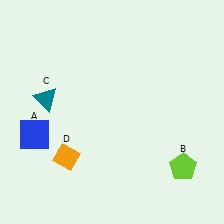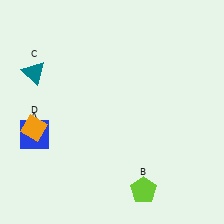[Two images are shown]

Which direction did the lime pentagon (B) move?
The lime pentagon (B) moved left.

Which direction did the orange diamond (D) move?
The orange diamond (D) moved left.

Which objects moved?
The objects that moved are: the lime pentagon (B), the teal triangle (C), the orange diamond (D).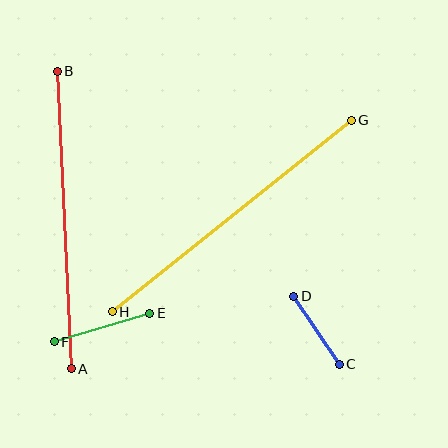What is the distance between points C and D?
The distance is approximately 82 pixels.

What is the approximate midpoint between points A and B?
The midpoint is at approximately (64, 220) pixels.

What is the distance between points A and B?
The distance is approximately 298 pixels.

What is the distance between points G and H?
The distance is approximately 306 pixels.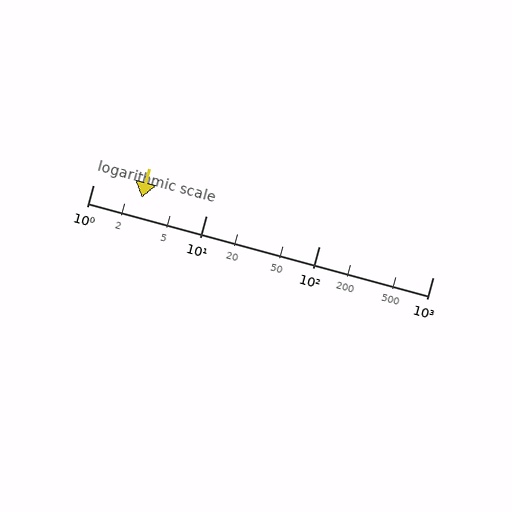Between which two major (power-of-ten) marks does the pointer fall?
The pointer is between 1 and 10.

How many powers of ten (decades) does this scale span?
The scale spans 3 decades, from 1 to 1000.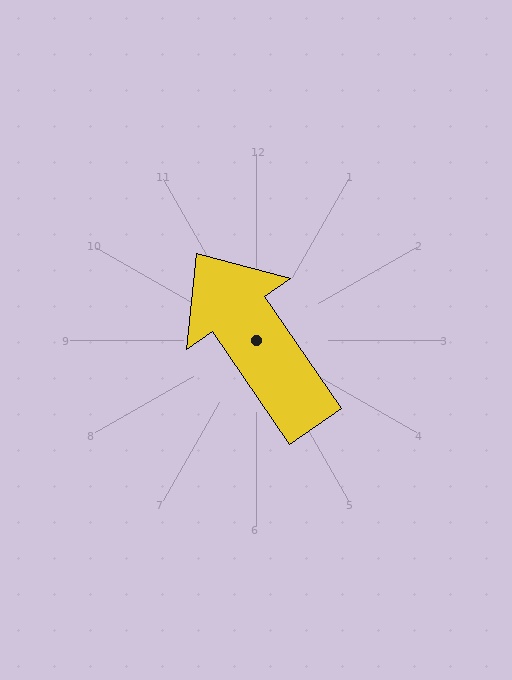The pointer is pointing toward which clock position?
Roughly 11 o'clock.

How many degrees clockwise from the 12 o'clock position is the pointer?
Approximately 325 degrees.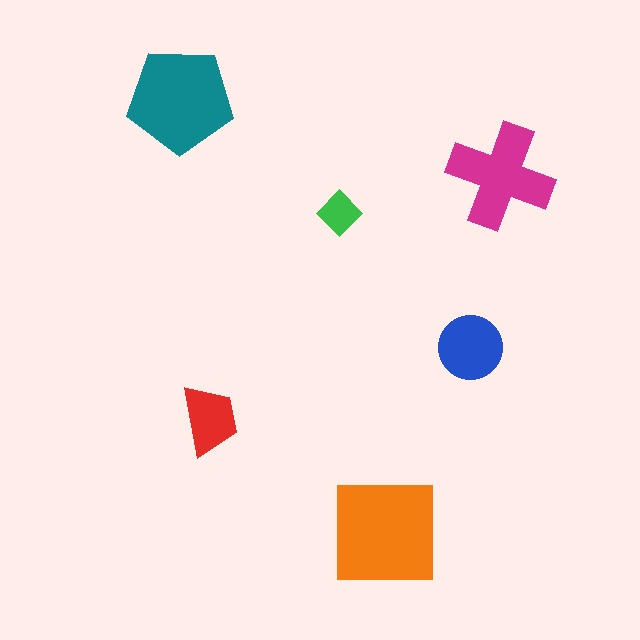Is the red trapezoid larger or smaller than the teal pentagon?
Smaller.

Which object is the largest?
The orange square.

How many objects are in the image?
There are 6 objects in the image.